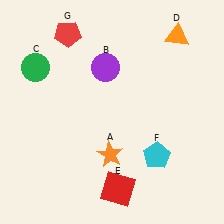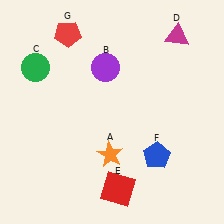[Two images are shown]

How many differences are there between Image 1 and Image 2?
There are 2 differences between the two images.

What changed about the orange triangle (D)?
In Image 1, D is orange. In Image 2, it changed to magenta.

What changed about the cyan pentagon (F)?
In Image 1, F is cyan. In Image 2, it changed to blue.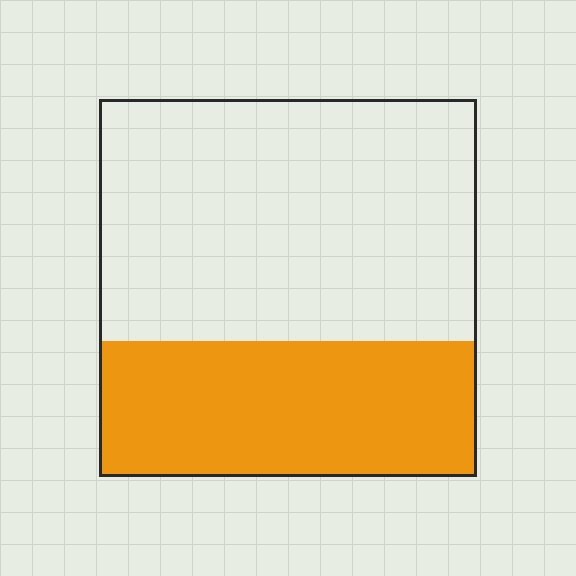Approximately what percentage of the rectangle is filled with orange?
Approximately 35%.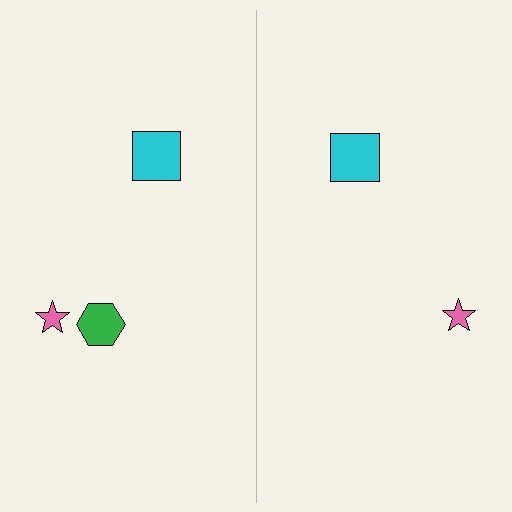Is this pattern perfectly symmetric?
No, the pattern is not perfectly symmetric. A green hexagon is missing from the right side.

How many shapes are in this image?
There are 5 shapes in this image.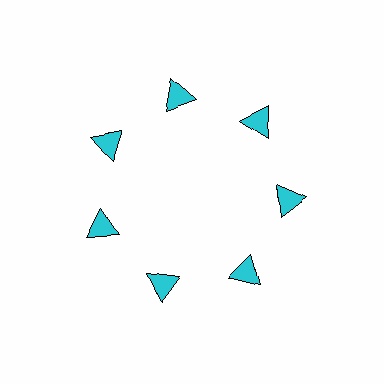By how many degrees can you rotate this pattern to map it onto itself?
The pattern maps onto itself every 51 degrees of rotation.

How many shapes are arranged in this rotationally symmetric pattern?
There are 7 shapes, arranged in 7 groups of 1.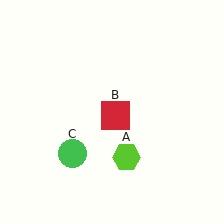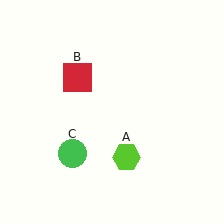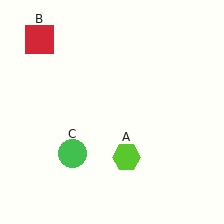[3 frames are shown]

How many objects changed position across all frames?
1 object changed position: red square (object B).